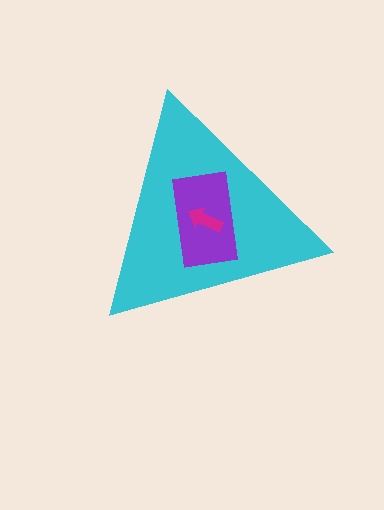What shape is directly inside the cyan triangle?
The purple rectangle.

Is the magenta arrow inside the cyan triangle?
Yes.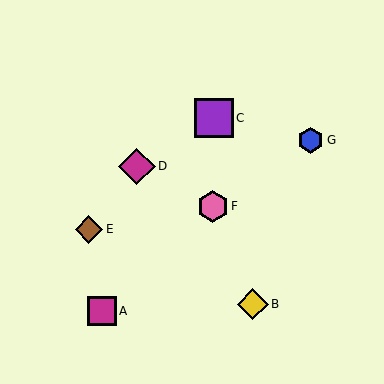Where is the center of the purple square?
The center of the purple square is at (214, 118).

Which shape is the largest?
The purple square (labeled C) is the largest.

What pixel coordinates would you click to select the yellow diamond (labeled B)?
Click at (253, 304) to select the yellow diamond B.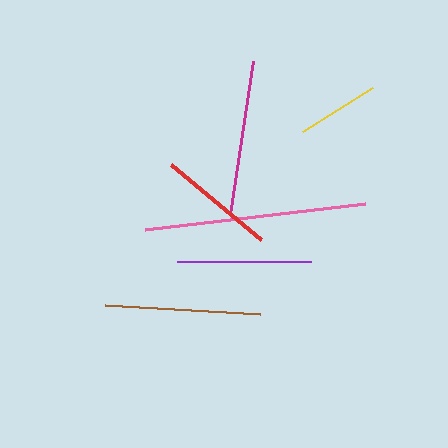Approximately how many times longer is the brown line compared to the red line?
The brown line is approximately 1.3 times the length of the red line.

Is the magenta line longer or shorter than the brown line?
The brown line is longer than the magenta line.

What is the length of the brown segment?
The brown segment is approximately 155 pixels long.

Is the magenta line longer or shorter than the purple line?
The magenta line is longer than the purple line.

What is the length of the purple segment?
The purple segment is approximately 133 pixels long.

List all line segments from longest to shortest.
From longest to shortest: pink, brown, magenta, purple, red, yellow.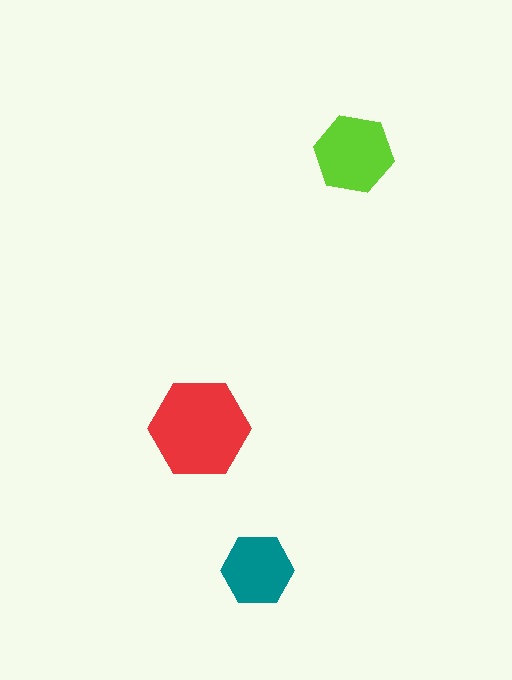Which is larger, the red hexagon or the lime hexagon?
The red one.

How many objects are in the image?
There are 3 objects in the image.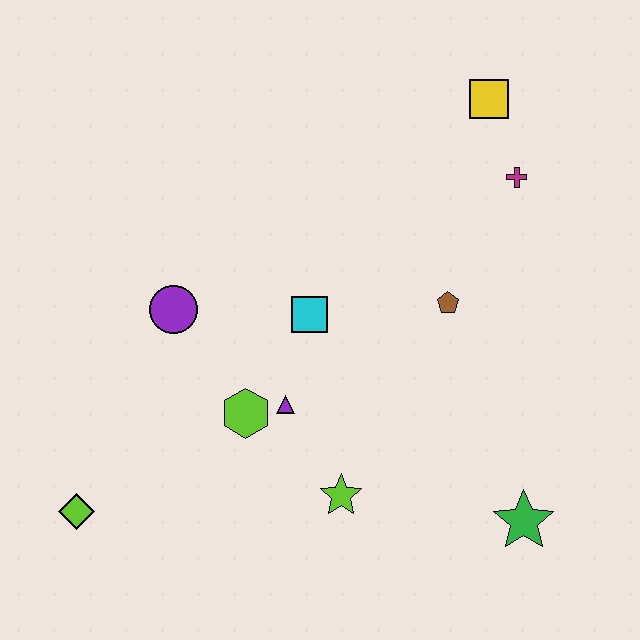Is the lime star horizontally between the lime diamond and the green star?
Yes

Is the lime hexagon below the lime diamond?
No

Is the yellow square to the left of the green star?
Yes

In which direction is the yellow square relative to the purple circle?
The yellow square is to the right of the purple circle.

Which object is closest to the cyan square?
The purple triangle is closest to the cyan square.